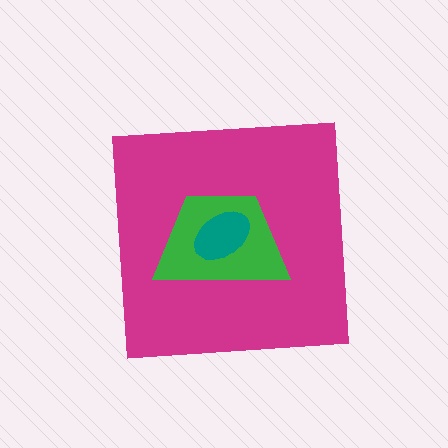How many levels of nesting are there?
3.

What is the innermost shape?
The teal ellipse.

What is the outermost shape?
The magenta square.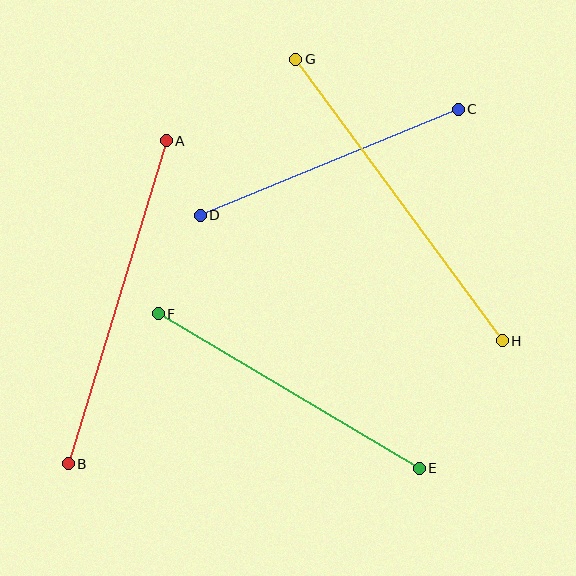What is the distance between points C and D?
The distance is approximately 279 pixels.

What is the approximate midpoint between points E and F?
The midpoint is at approximately (289, 391) pixels.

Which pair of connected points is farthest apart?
Points G and H are farthest apart.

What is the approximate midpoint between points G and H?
The midpoint is at approximately (399, 200) pixels.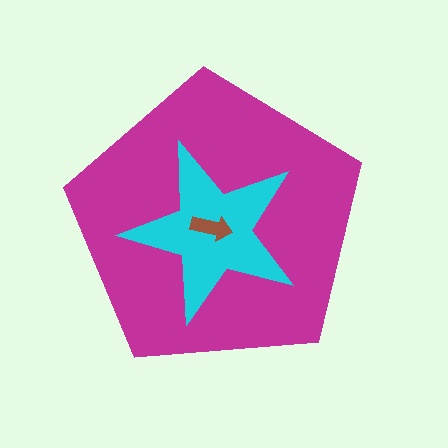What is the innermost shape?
The brown arrow.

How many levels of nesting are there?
3.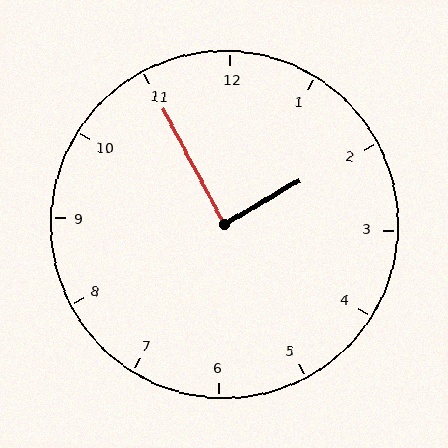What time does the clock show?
1:55.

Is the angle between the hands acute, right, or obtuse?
It is right.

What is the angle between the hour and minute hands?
Approximately 88 degrees.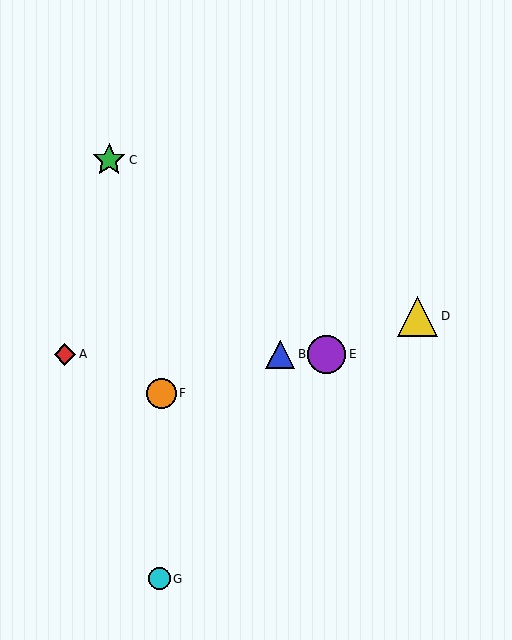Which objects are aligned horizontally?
Objects A, B, E are aligned horizontally.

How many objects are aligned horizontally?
3 objects (A, B, E) are aligned horizontally.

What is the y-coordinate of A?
Object A is at y≈354.